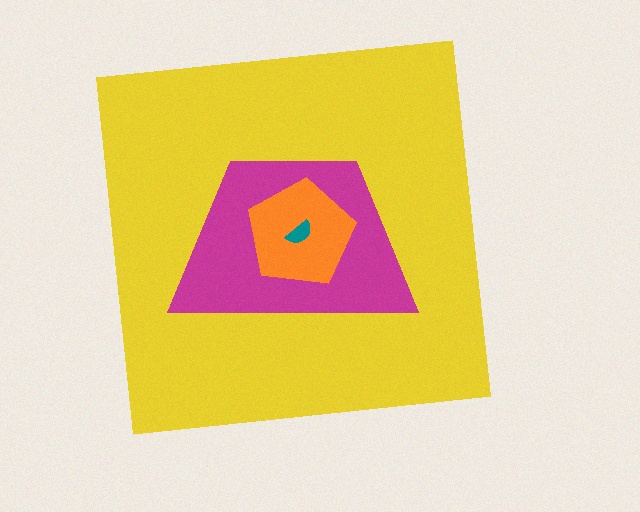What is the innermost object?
The teal semicircle.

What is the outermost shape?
The yellow square.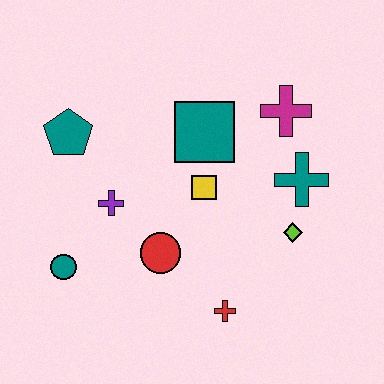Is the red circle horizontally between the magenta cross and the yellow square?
No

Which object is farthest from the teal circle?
The magenta cross is farthest from the teal circle.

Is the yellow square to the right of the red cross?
No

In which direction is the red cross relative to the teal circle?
The red cross is to the right of the teal circle.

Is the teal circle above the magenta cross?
No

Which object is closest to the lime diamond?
The teal cross is closest to the lime diamond.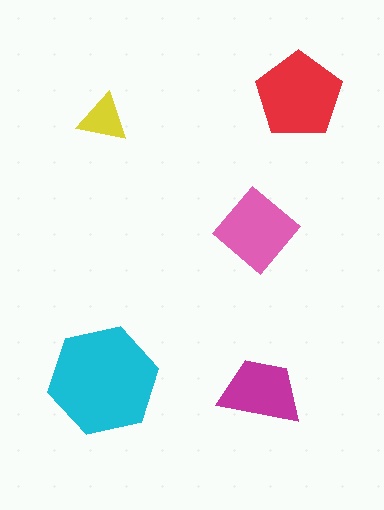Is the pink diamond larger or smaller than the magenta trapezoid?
Larger.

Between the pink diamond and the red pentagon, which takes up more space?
The red pentagon.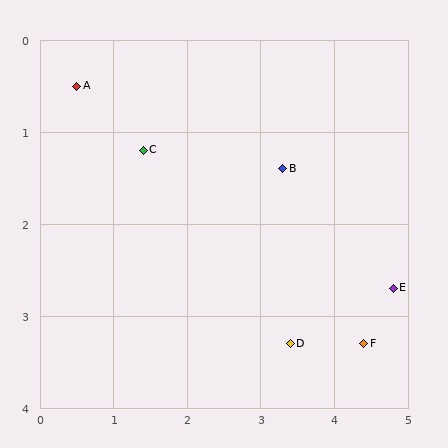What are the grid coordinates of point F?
Point F is at approximately (4.4, 3.3).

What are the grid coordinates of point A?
Point A is at approximately (0.5, 0.5).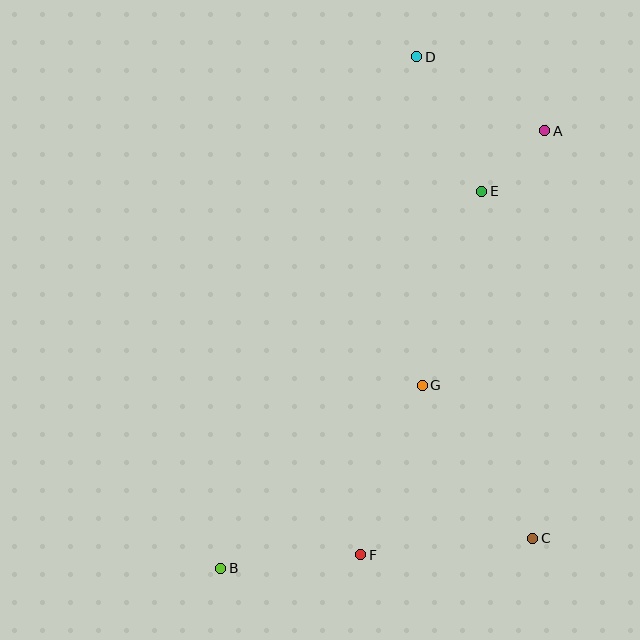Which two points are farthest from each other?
Points B and D are farthest from each other.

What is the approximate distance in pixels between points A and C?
The distance between A and C is approximately 408 pixels.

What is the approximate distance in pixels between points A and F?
The distance between A and F is approximately 462 pixels.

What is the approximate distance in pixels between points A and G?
The distance between A and G is approximately 282 pixels.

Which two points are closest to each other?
Points A and E are closest to each other.